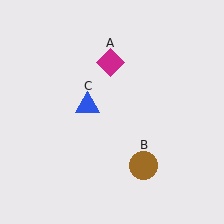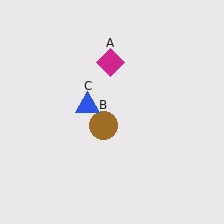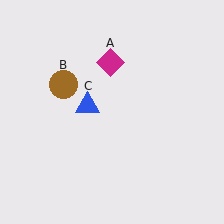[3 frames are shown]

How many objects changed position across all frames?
1 object changed position: brown circle (object B).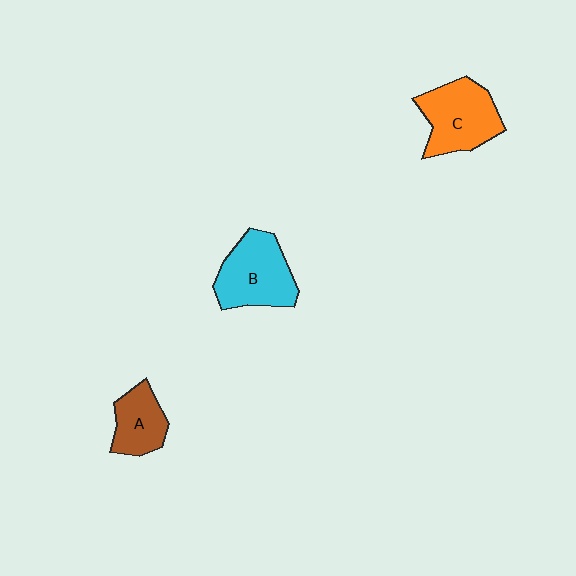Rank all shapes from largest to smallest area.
From largest to smallest: B (cyan), C (orange), A (brown).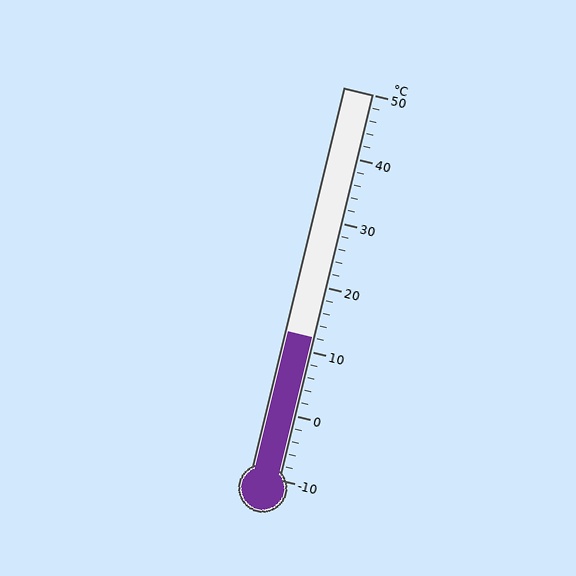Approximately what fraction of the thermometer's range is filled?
The thermometer is filled to approximately 35% of its range.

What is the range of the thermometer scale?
The thermometer scale ranges from -10°C to 50°C.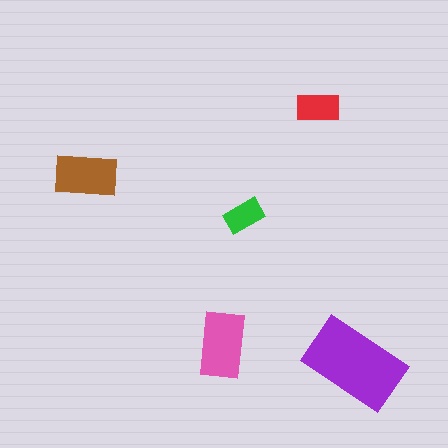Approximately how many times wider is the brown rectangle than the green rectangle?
About 1.5 times wider.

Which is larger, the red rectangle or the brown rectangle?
The brown one.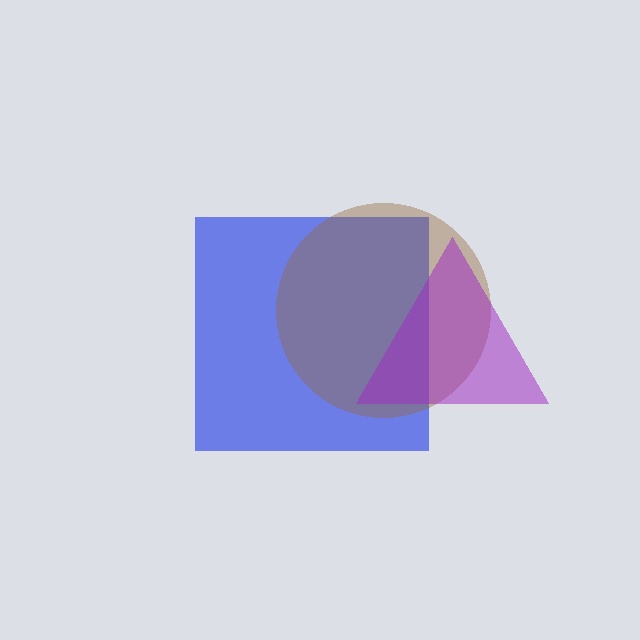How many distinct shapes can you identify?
There are 3 distinct shapes: a blue square, a brown circle, a purple triangle.